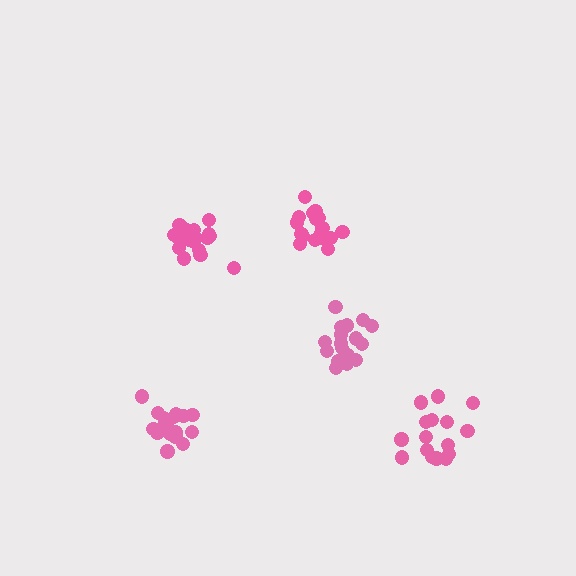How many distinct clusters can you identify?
There are 5 distinct clusters.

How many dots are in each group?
Group 1: 18 dots, Group 2: 17 dots, Group 3: 19 dots, Group 4: 19 dots, Group 5: 16 dots (89 total).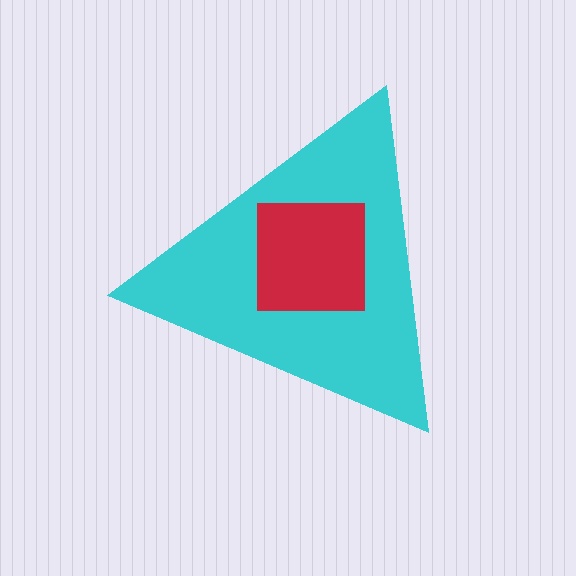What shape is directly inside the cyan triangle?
The red square.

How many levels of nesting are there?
2.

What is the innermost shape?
The red square.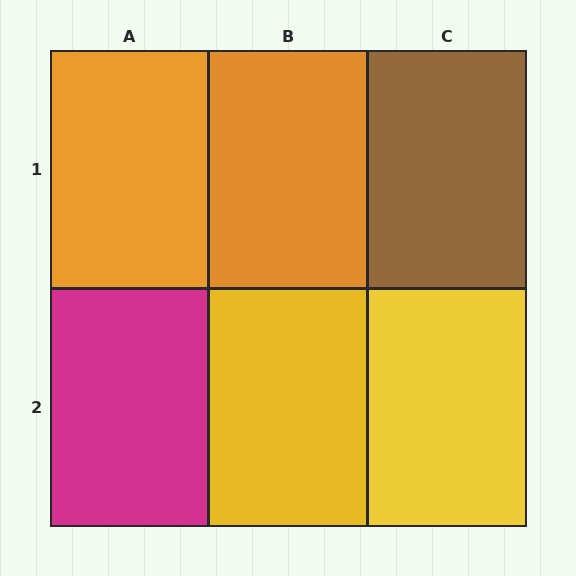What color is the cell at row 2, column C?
Yellow.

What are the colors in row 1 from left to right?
Orange, orange, brown.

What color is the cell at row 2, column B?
Yellow.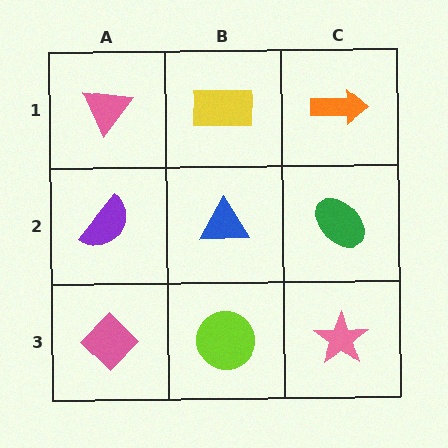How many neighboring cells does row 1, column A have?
2.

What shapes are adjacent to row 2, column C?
An orange arrow (row 1, column C), a pink star (row 3, column C), a blue triangle (row 2, column B).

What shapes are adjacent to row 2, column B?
A yellow rectangle (row 1, column B), a lime circle (row 3, column B), a purple semicircle (row 2, column A), a green ellipse (row 2, column C).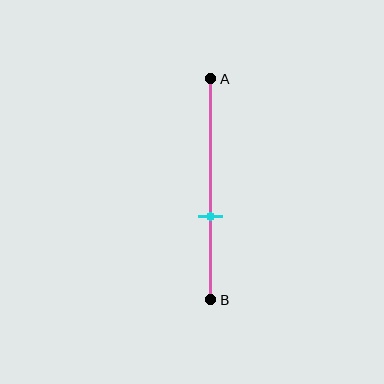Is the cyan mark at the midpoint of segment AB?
No, the mark is at about 65% from A, not at the 50% midpoint.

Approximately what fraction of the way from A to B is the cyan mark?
The cyan mark is approximately 65% of the way from A to B.